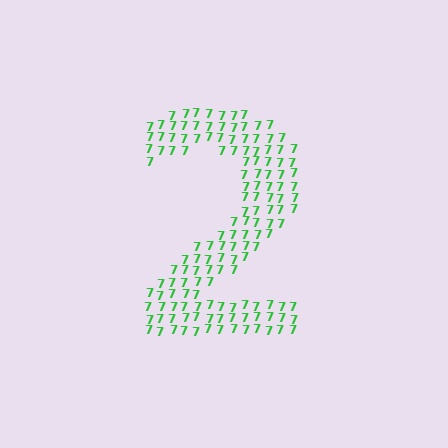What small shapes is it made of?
It is made of small digit 7's.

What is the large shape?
The large shape is the digit 2.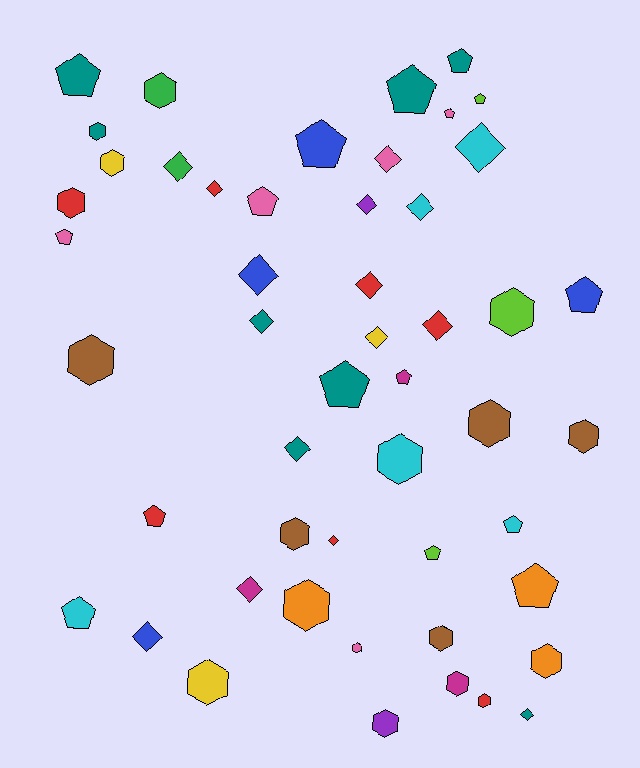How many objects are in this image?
There are 50 objects.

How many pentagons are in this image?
There are 16 pentagons.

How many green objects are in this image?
There are 2 green objects.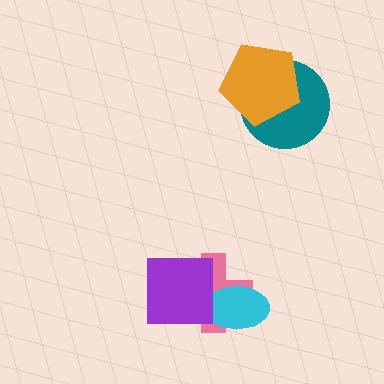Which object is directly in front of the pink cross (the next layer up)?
The cyan ellipse is directly in front of the pink cross.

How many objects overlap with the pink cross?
2 objects overlap with the pink cross.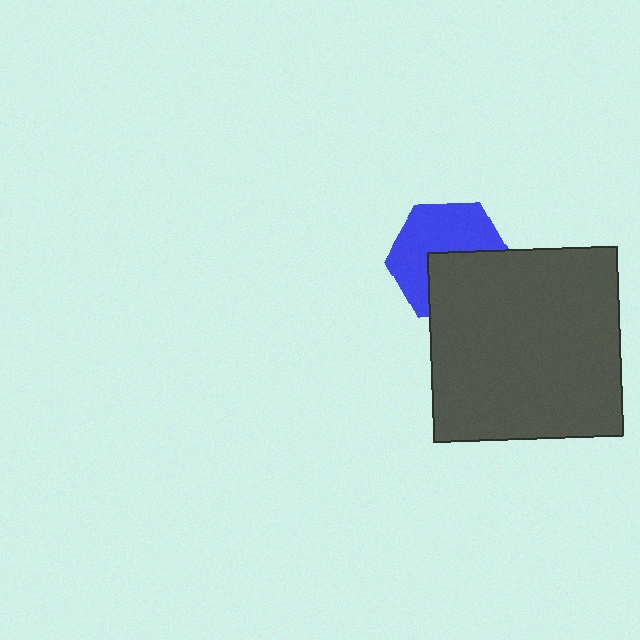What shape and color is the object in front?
The object in front is a dark gray square.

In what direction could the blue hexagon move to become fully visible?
The blue hexagon could move up. That would shift it out from behind the dark gray square entirely.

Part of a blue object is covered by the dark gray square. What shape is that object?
It is a hexagon.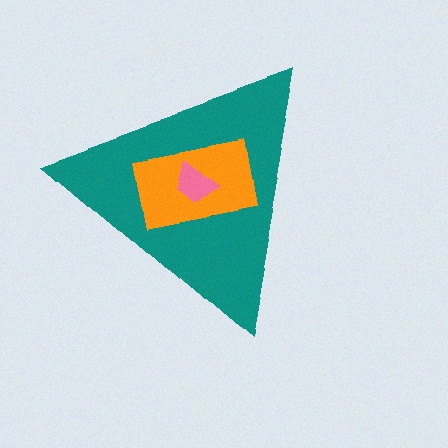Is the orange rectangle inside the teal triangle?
Yes.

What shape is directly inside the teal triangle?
The orange rectangle.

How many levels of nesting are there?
3.